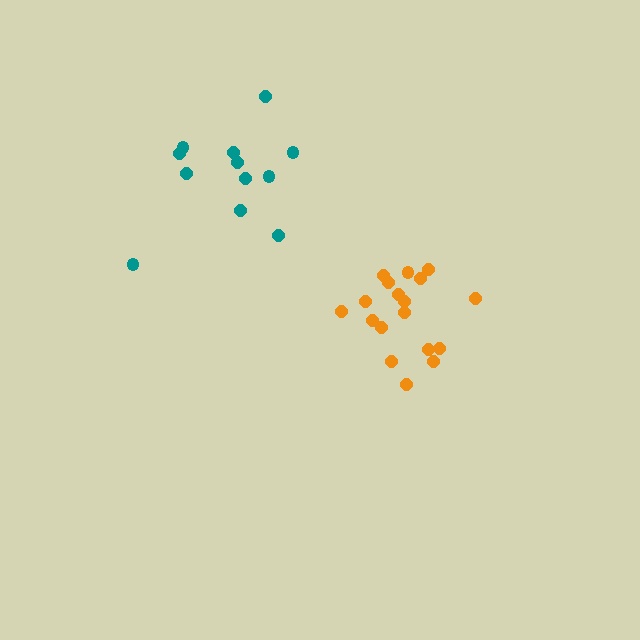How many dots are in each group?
Group 1: 18 dots, Group 2: 12 dots (30 total).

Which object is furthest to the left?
The teal cluster is leftmost.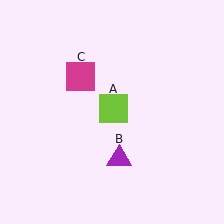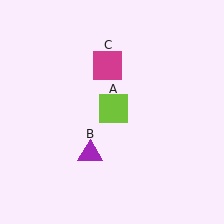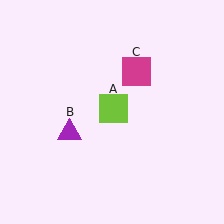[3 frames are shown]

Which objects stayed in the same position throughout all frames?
Lime square (object A) remained stationary.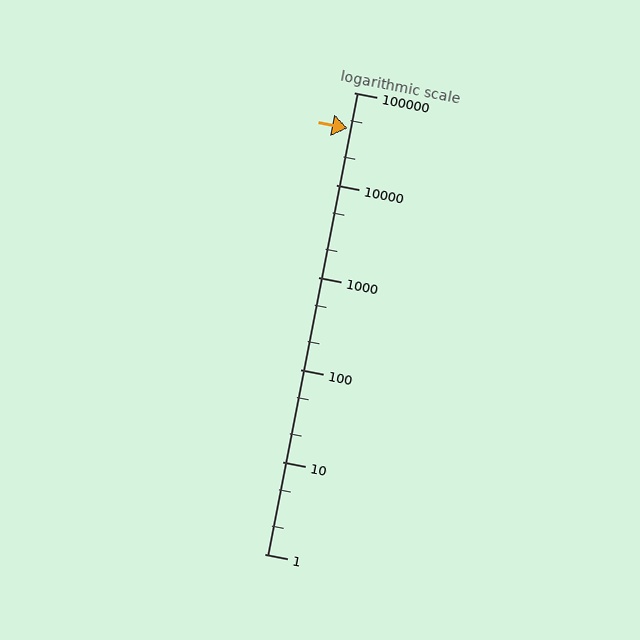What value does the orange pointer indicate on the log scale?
The pointer indicates approximately 41000.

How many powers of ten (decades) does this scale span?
The scale spans 5 decades, from 1 to 100000.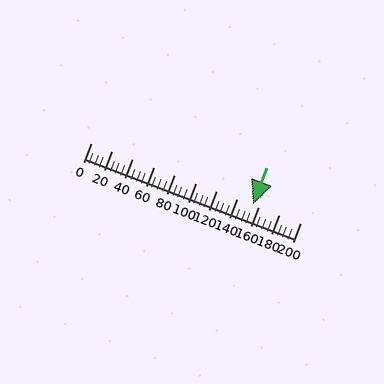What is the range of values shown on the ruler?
The ruler shows values from 0 to 200.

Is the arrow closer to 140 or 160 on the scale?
The arrow is closer to 160.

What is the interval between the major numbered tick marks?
The major tick marks are spaced 20 units apart.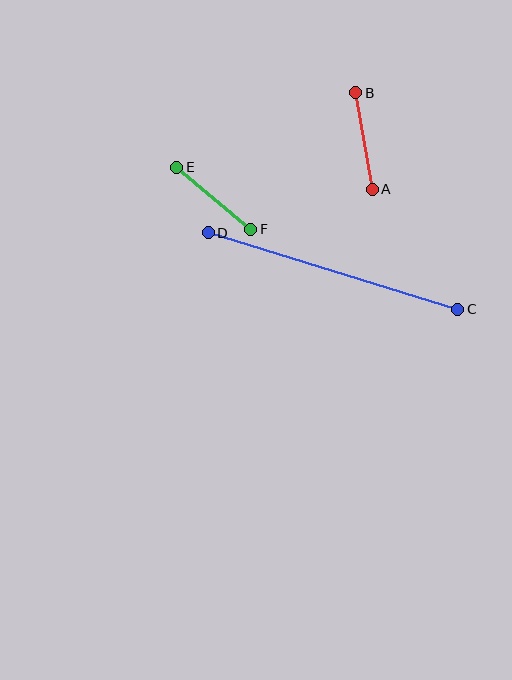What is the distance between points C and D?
The distance is approximately 261 pixels.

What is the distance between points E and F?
The distance is approximately 97 pixels.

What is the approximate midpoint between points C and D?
The midpoint is at approximately (333, 271) pixels.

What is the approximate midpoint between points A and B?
The midpoint is at approximately (364, 141) pixels.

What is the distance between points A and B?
The distance is approximately 97 pixels.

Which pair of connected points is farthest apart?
Points C and D are farthest apart.